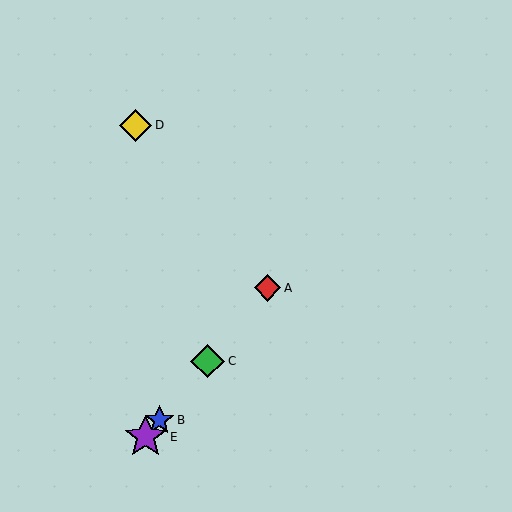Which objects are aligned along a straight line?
Objects A, B, C, E are aligned along a straight line.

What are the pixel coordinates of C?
Object C is at (208, 361).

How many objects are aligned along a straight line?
4 objects (A, B, C, E) are aligned along a straight line.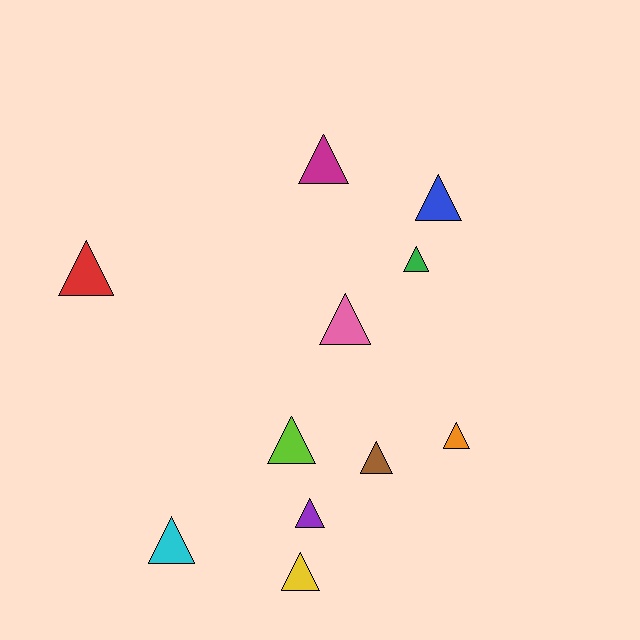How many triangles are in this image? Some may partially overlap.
There are 11 triangles.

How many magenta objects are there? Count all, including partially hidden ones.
There is 1 magenta object.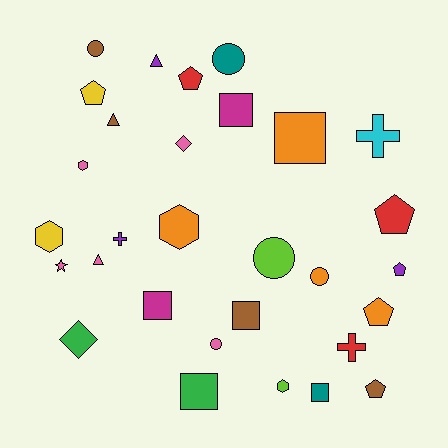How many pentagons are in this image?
There are 6 pentagons.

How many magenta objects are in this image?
There are 2 magenta objects.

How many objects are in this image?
There are 30 objects.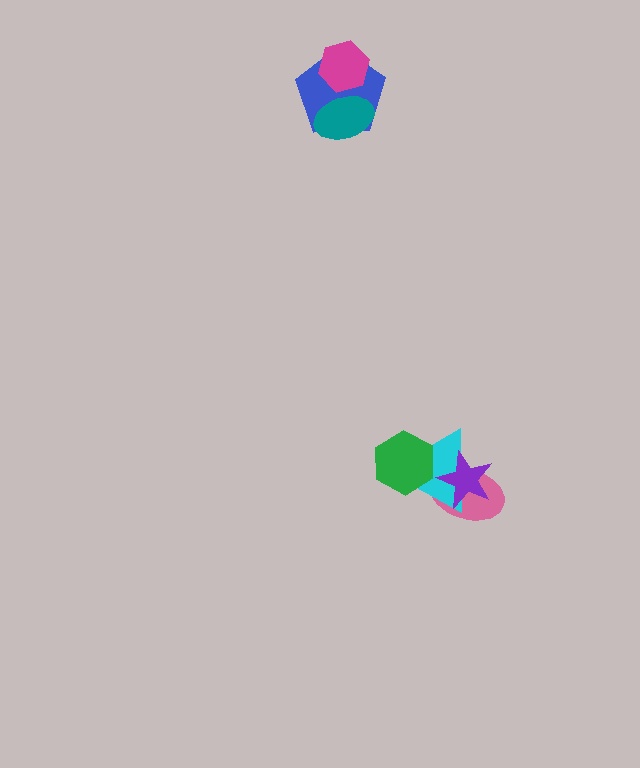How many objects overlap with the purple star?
2 objects overlap with the purple star.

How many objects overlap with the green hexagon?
1 object overlaps with the green hexagon.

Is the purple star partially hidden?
No, no other shape covers it.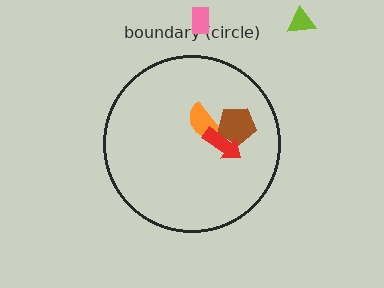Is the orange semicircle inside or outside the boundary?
Inside.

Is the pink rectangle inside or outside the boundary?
Outside.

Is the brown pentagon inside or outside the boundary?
Inside.